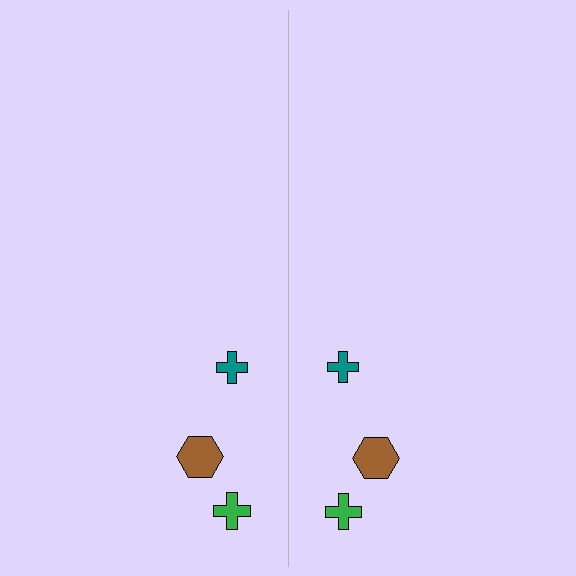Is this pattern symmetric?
Yes, this pattern has bilateral (reflection) symmetry.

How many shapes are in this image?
There are 6 shapes in this image.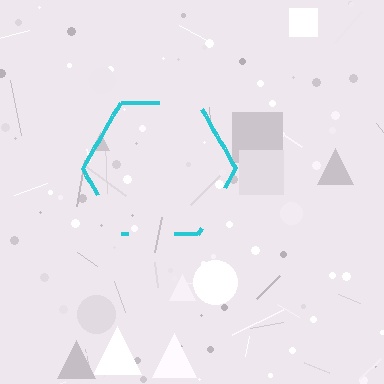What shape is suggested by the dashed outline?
The dashed outline suggests a hexagon.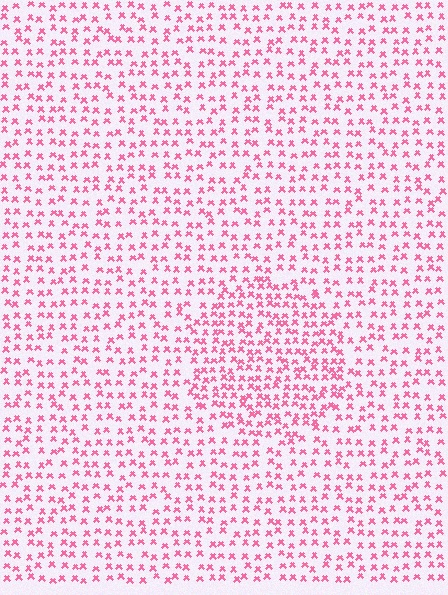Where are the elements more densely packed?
The elements are more densely packed inside the circle boundary.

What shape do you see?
I see a circle.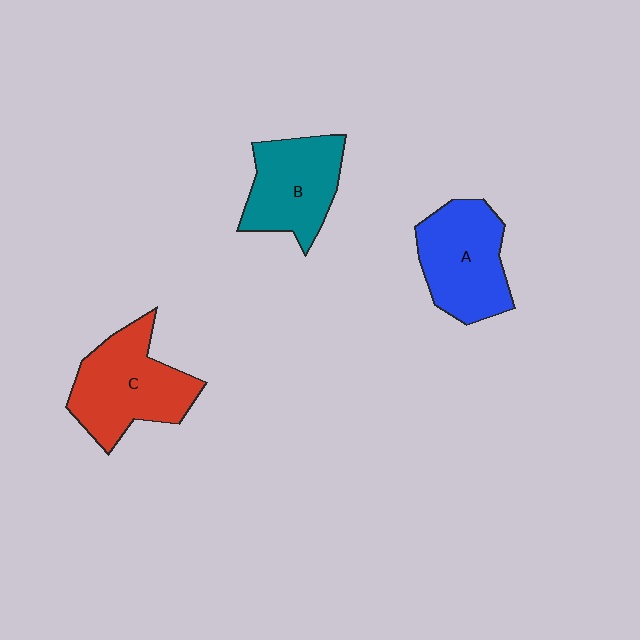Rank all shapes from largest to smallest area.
From largest to smallest: C (red), A (blue), B (teal).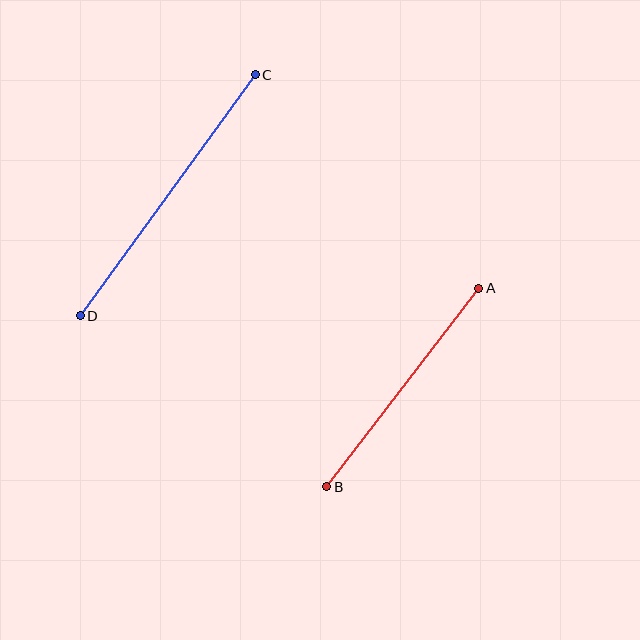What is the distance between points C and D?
The distance is approximately 298 pixels.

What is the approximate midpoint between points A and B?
The midpoint is at approximately (403, 387) pixels.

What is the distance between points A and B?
The distance is approximately 250 pixels.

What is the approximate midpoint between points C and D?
The midpoint is at approximately (168, 195) pixels.